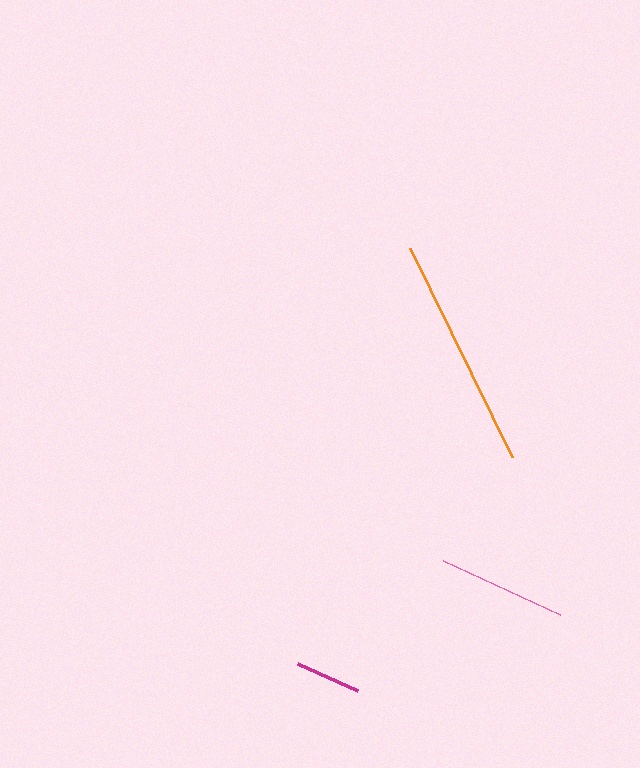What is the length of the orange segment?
The orange segment is approximately 232 pixels long.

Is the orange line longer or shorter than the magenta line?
The orange line is longer than the magenta line.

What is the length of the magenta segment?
The magenta segment is approximately 66 pixels long.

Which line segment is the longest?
The orange line is the longest at approximately 232 pixels.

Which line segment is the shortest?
The magenta line is the shortest at approximately 66 pixels.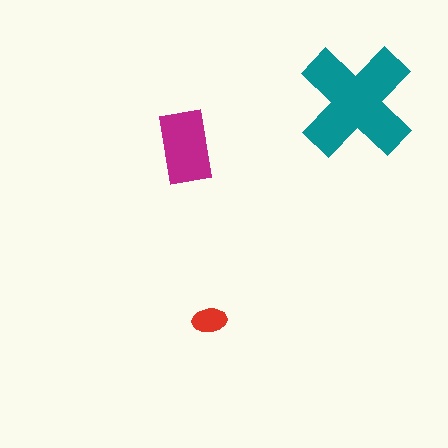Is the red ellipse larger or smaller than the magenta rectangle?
Smaller.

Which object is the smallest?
The red ellipse.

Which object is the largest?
The teal cross.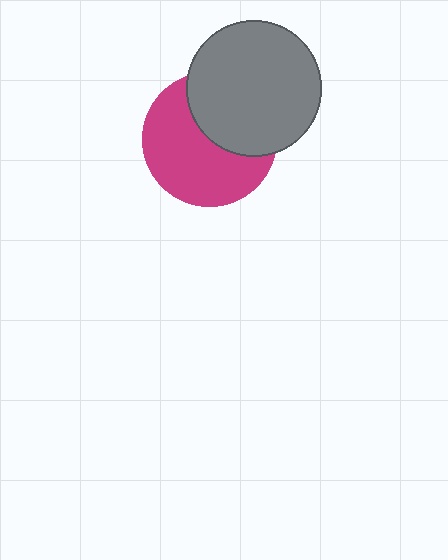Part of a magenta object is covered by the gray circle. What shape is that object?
It is a circle.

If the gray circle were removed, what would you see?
You would see the complete magenta circle.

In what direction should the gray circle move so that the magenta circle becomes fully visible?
The gray circle should move toward the upper-right. That is the shortest direction to clear the overlap and leave the magenta circle fully visible.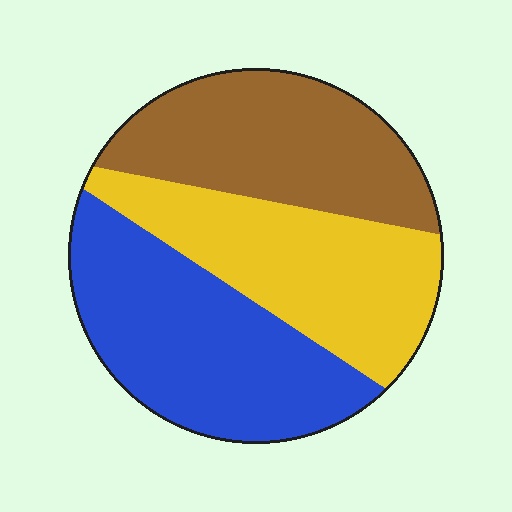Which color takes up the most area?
Blue, at roughly 35%.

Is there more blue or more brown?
Blue.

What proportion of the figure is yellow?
Yellow covers 32% of the figure.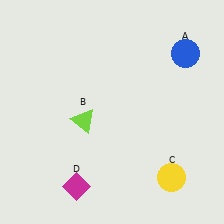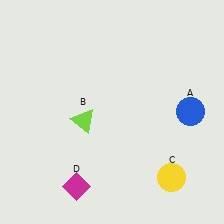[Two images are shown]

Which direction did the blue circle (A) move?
The blue circle (A) moved down.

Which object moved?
The blue circle (A) moved down.